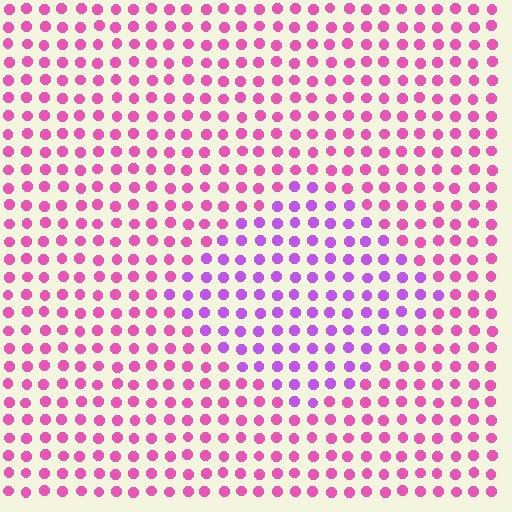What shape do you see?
I see a diamond.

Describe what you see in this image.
The image is filled with small pink elements in a uniform arrangement. A diamond-shaped region is visible where the elements are tinted to a slightly different hue, forming a subtle color boundary.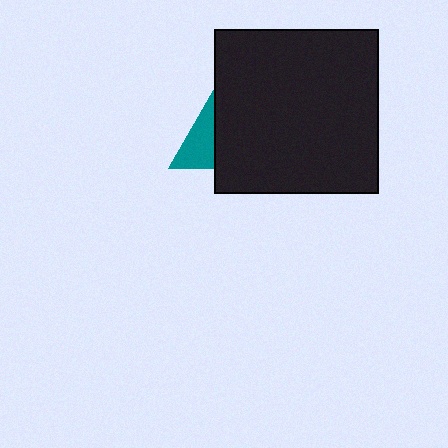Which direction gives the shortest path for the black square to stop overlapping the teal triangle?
Moving right gives the shortest separation.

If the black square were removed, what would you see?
You would see the complete teal triangle.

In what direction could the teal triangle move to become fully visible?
The teal triangle could move left. That would shift it out from behind the black square entirely.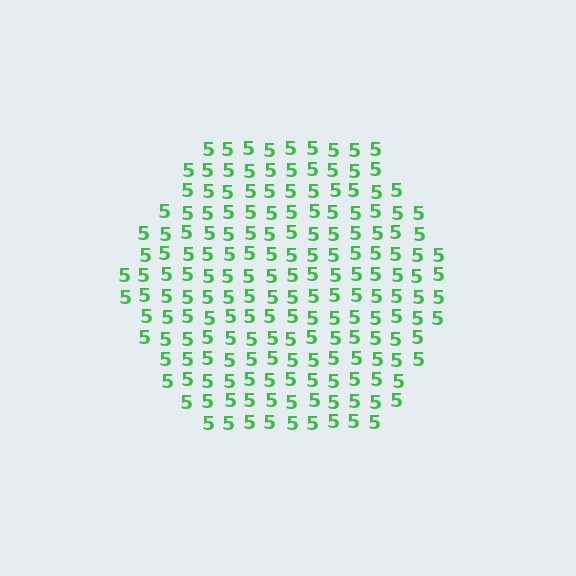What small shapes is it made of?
It is made of small digit 5's.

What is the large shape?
The large shape is a hexagon.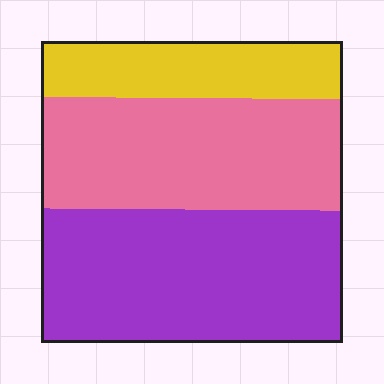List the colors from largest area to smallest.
From largest to smallest: purple, pink, yellow.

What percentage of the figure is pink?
Pink takes up about three eighths (3/8) of the figure.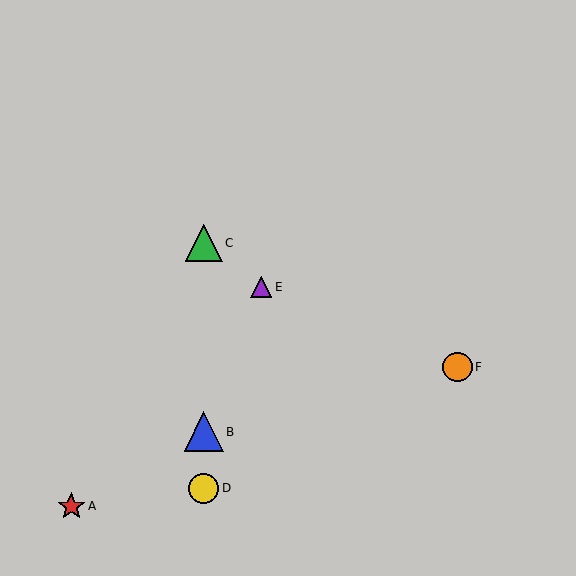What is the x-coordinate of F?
Object F is at x≈458.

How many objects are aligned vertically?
3 objects (B, C, D) are aligned vertically.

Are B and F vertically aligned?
No, B is at x≈204 and F is at x≈458.